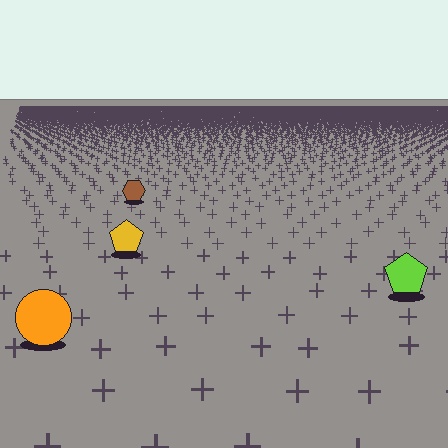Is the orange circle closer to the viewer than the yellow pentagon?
Yes. The orange circle is closer — you can tell from the texture gradient: the ground texture is coarser near it.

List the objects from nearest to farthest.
From nearest to farthest: the orange circle, the lime pentagon, the yellow pentagon, the brown hexagon.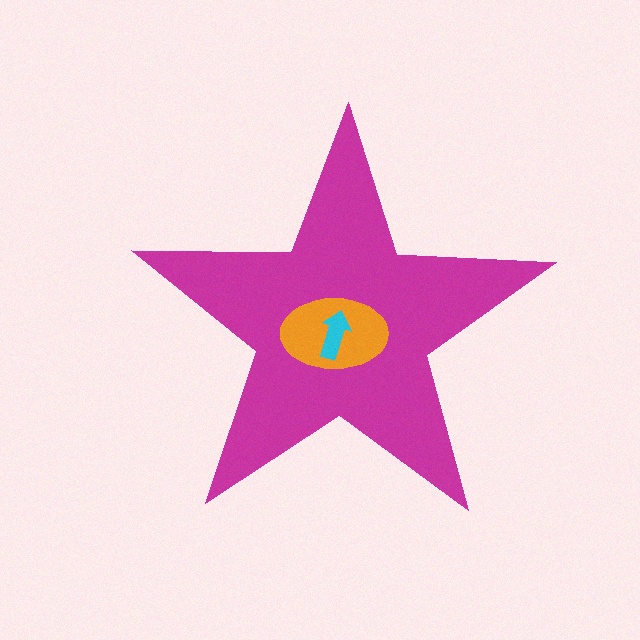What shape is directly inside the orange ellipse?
The cyan arrow.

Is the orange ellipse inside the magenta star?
Yes.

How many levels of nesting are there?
3.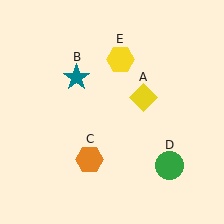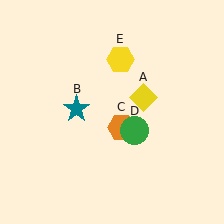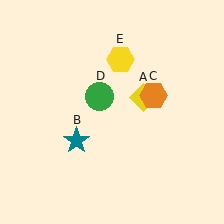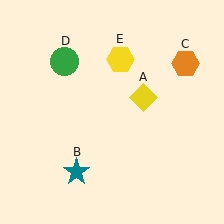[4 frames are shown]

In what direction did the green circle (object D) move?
The green circle (object D) moved up and to the left.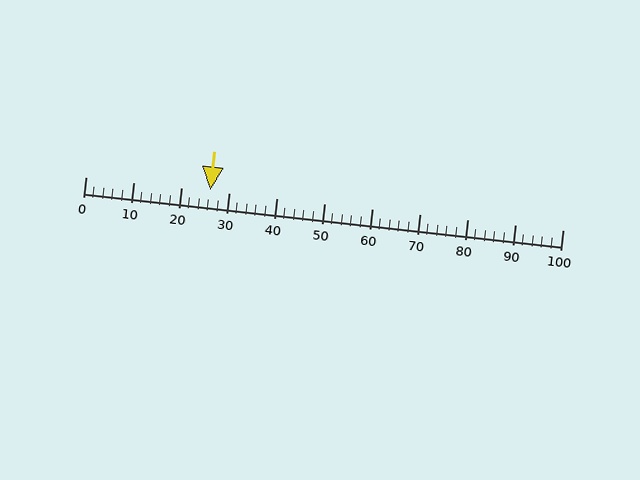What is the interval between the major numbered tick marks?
The major tick marks are spaced 10 units apart.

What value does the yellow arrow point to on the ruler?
The yellow arrow points to approximately 26.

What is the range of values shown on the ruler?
The ruler shows values from 0 to 100.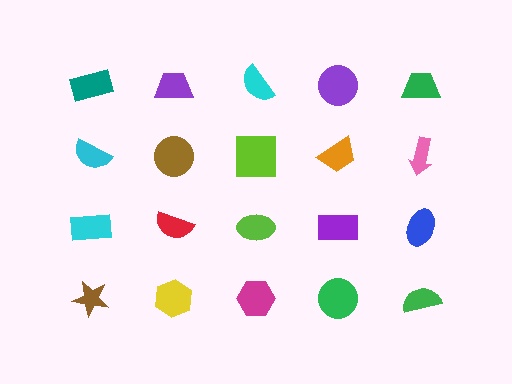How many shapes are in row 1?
5 shapes.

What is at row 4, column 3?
A magenta hexagon.